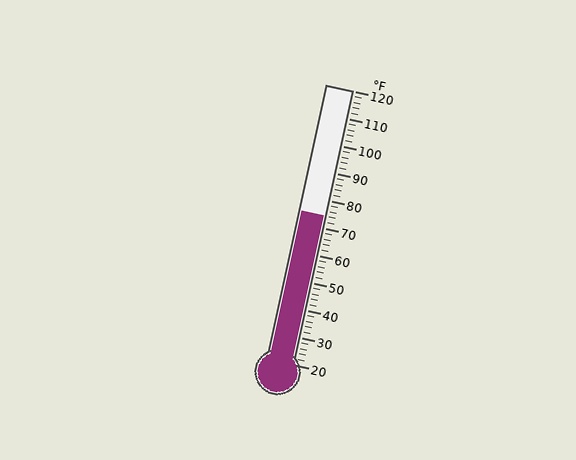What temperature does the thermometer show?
The thermometer shows approximately 74°F.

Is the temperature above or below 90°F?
The temperature is below 90°F.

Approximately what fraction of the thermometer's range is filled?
The thermometer is filled to approximately 55% of its range.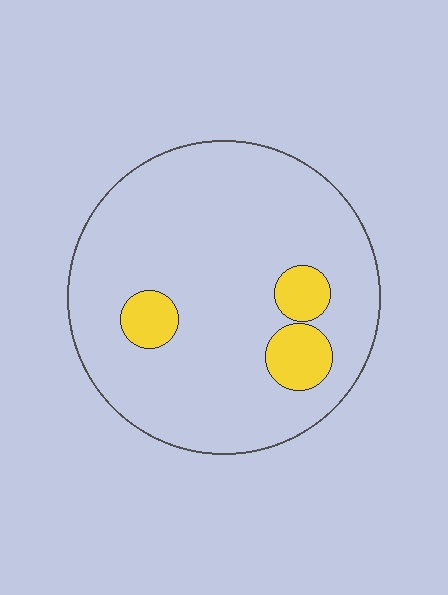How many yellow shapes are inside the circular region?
3.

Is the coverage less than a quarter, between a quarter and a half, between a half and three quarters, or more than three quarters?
Less than a quarter.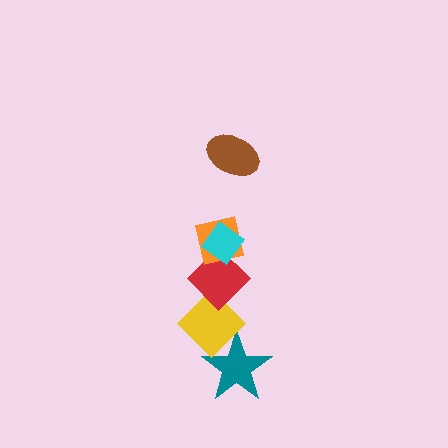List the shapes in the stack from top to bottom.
From top to bottom: the brown ellipse, the cyan diamond, the orange square, the red diamond, the yellow diamond, the teal star.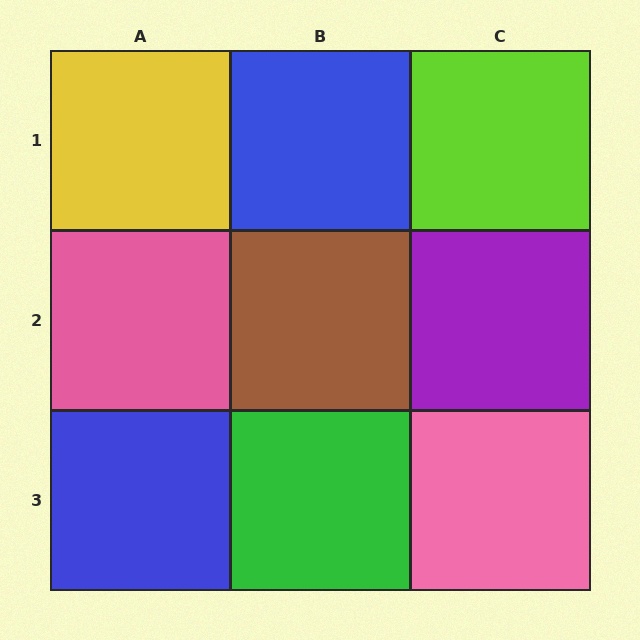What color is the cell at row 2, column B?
Brown.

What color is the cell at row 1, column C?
Lime.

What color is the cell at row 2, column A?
Pink.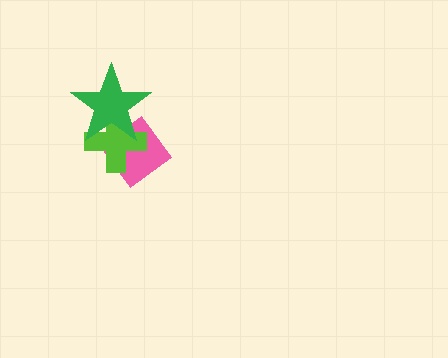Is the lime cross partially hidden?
Yes, it is partially covered by another shape.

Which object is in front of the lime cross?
The green star is in front of the lime cross.